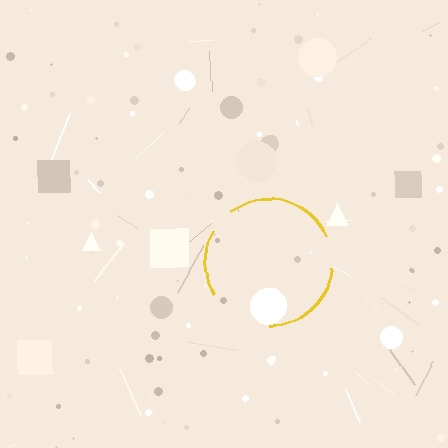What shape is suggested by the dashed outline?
The dashed outline suggests a circle.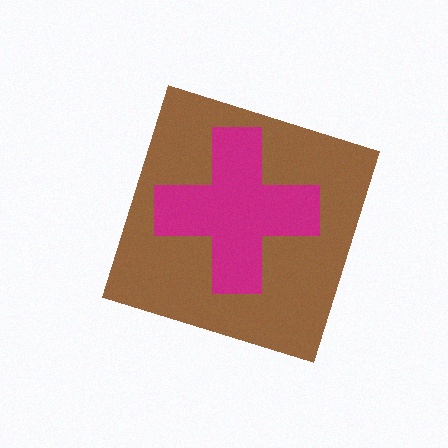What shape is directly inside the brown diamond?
The magenta cross.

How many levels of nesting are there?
2.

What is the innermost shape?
The magenta cross.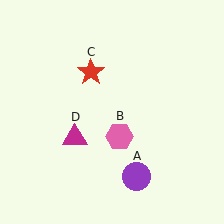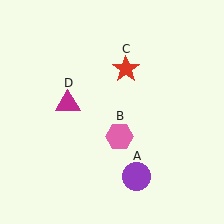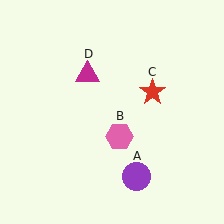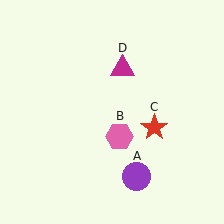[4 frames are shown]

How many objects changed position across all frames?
2 objects changed position: red star (object C), magenta triangle (object D).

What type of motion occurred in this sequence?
The red star (object C), magenta triangle (object D) rotated clockwise around the center of the scene.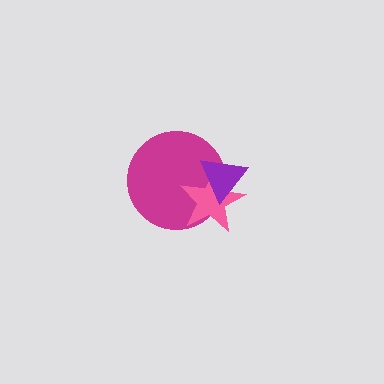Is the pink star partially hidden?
Yes, it is partially covered by another shape.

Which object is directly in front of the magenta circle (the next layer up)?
The pink star is directly in front of the magenta circle.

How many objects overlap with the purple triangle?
2 objects overlap with the purple triangle.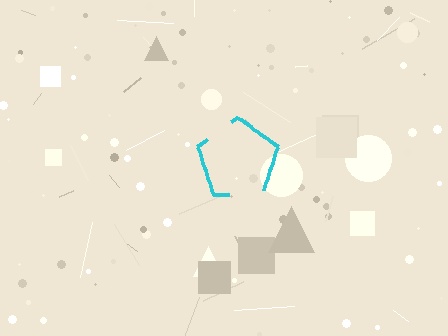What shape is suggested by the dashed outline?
The dashed outline suggests a pentagon.